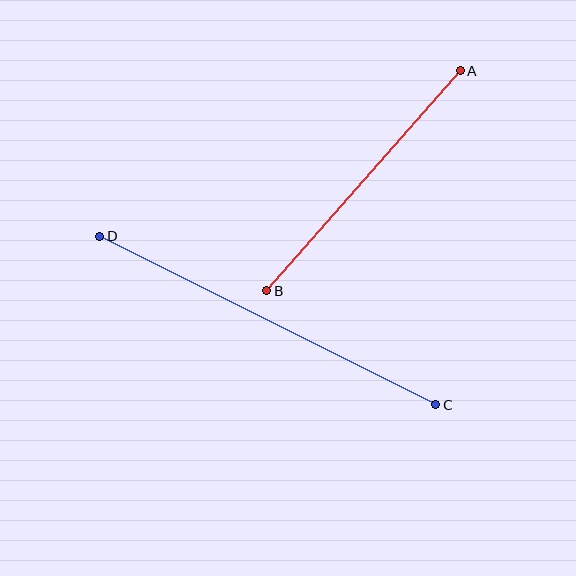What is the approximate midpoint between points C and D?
The midpoint is at approximately (268, 320) pixels.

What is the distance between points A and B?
The distance is approximately 293 pixels.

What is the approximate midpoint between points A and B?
The midpoint is at approximately (363, 181) pixels.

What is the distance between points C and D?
The distance is approximately 376 pixels.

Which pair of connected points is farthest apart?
Points C and D are farthest apart.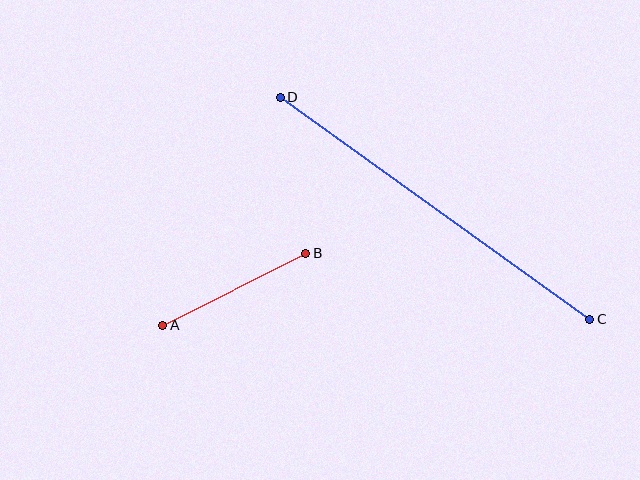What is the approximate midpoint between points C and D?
The midpoint is at approximately (435, 208) pixels.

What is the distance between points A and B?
The distance is approximately 160 pixels.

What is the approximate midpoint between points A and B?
The midpoint is at approximately (234, 289) pixels.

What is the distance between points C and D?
The distance is approximately 381 pixels.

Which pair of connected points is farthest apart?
Points C and D are farthest apart.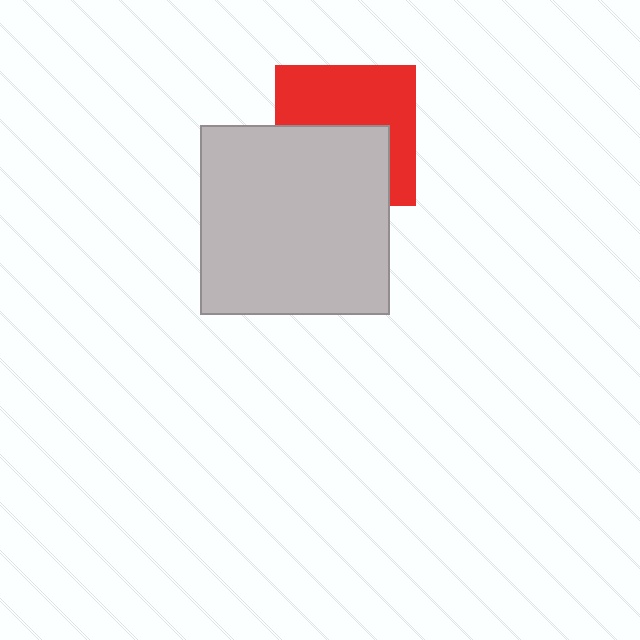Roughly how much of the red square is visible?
About half of it is visible (roughly 53%).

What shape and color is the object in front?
The object in front is a light gray square.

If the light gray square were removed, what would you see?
You would see the complete red square.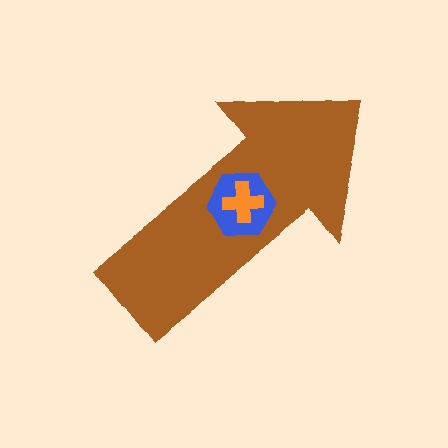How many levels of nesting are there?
3.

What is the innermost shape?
The orange cross.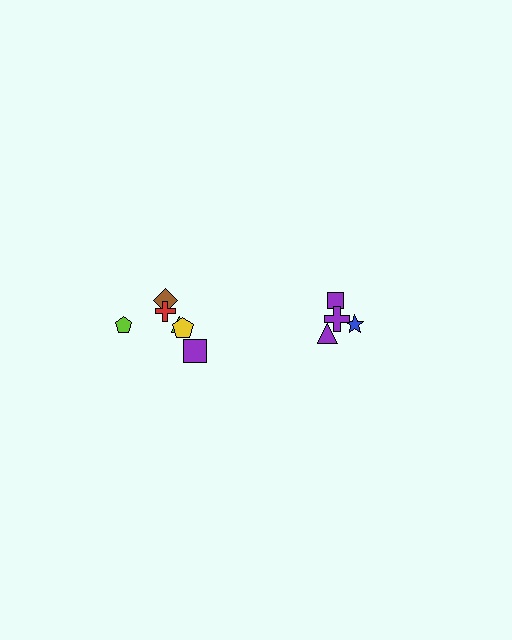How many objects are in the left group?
There are 6 objects.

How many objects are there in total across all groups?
There are 10 objects.